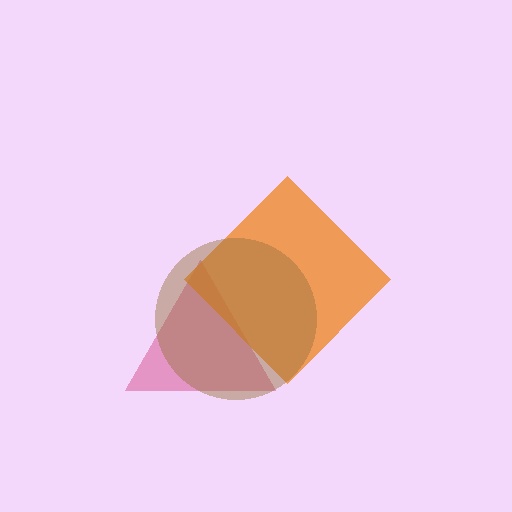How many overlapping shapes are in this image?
There are 3 overlapping shapes in the image.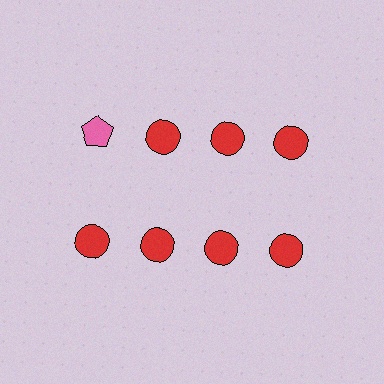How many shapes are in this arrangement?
There are 8 shapes arranged in a grid pattern.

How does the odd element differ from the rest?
It differs in both color (pink instead of red) and shape (pentagon instead of circle).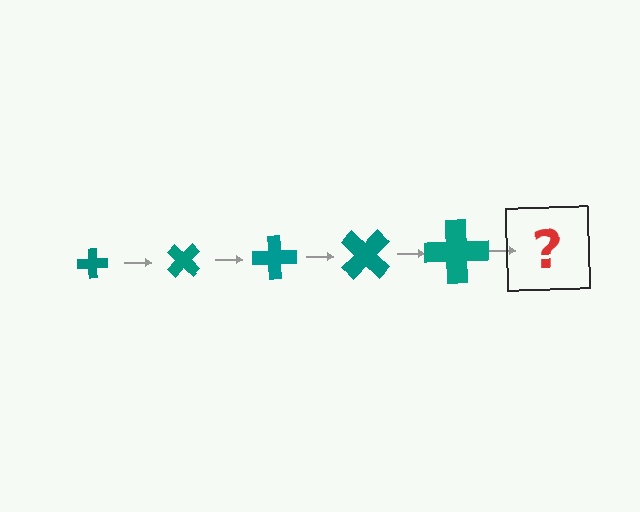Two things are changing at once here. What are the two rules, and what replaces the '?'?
The two rules are that the cross grows larger each step and it rotates 45 degrees each step. The '?' should be a cross, larger than the previous one and rotated 225 degrees from the start.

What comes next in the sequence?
The next element should be a cross, larger than the previous one and rotated 225 degrees from the start.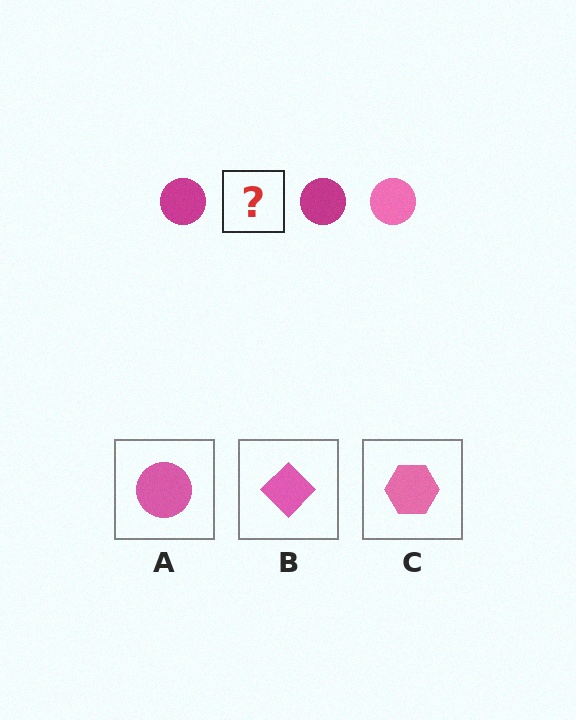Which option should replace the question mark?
Option A.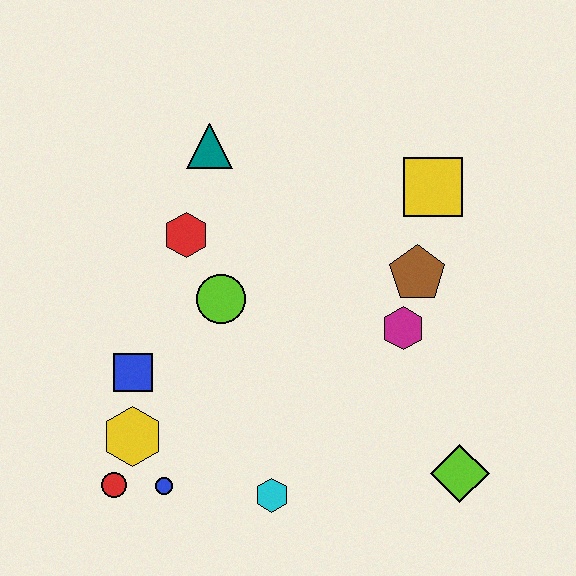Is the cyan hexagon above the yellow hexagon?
No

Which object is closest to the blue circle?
The red circle is closest to the blue circle.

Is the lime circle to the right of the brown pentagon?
No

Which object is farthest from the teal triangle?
The lime diamond is farthest from the teal triangle.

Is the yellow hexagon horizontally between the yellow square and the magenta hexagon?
No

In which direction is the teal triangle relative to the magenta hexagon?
The teal triangle is to the left of the magenta hexagon.